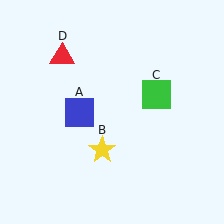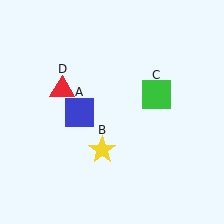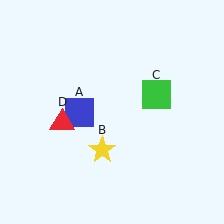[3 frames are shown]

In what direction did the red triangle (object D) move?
The red triangle (object D) moved down.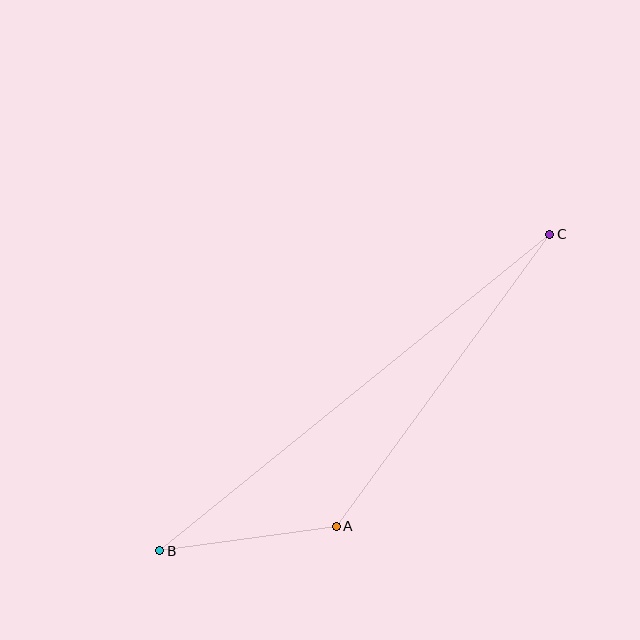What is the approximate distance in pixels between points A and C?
The distance between A and C is approximately 362 pixels.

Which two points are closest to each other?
Points A and B are closest to each other.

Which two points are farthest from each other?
Points B and C are farthest from each other.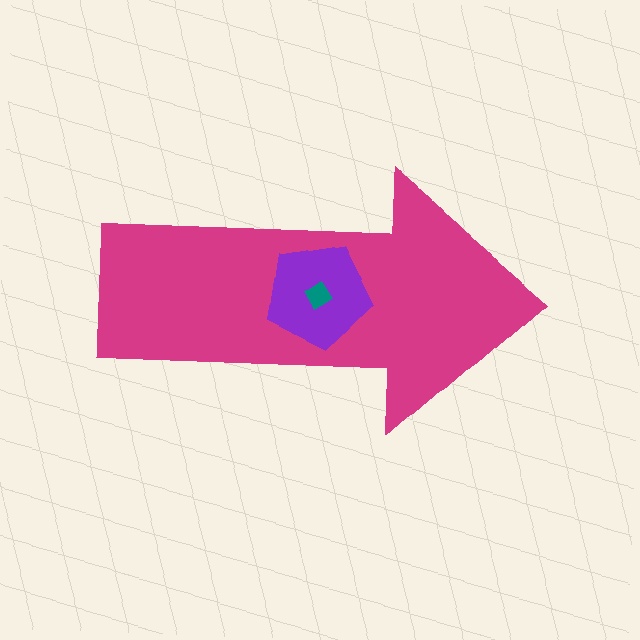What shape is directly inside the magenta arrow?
The purple pentagon.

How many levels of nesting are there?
3.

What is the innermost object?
The teal diamond.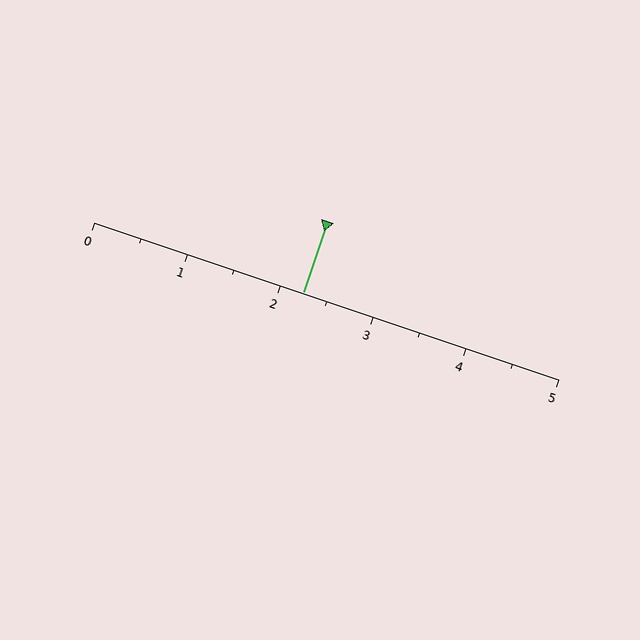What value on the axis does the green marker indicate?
The marker indicates approximately 2.2.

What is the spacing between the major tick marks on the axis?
The major ticks are spaced 1 apart.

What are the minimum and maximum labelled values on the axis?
The axis runs from 0 to 5.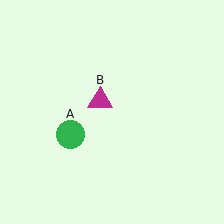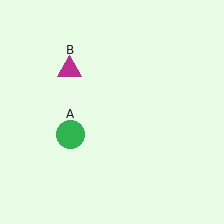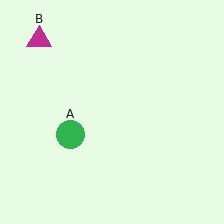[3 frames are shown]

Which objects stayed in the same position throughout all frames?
Green circle (object A) remained stationary.